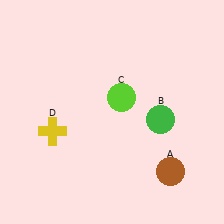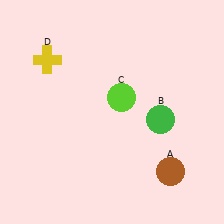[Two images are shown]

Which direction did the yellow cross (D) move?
The yellow cross (D) moved up.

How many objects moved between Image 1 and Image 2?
1 object moved between the two images.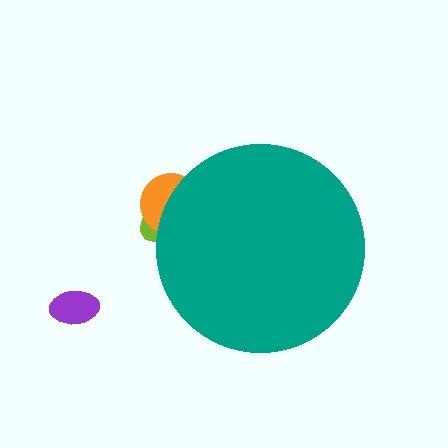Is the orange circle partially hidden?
Yes, the orange circle is partially hidden behind the teal circle.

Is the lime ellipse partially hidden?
Yes, the lime ellipse is partially hidden behind the teal circle.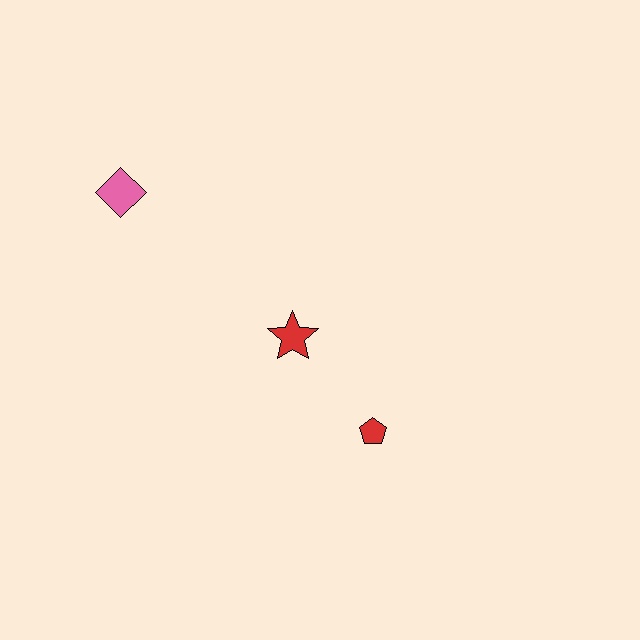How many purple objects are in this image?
There are no purple objects.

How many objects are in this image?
There are 3 objects.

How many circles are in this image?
There are no circles.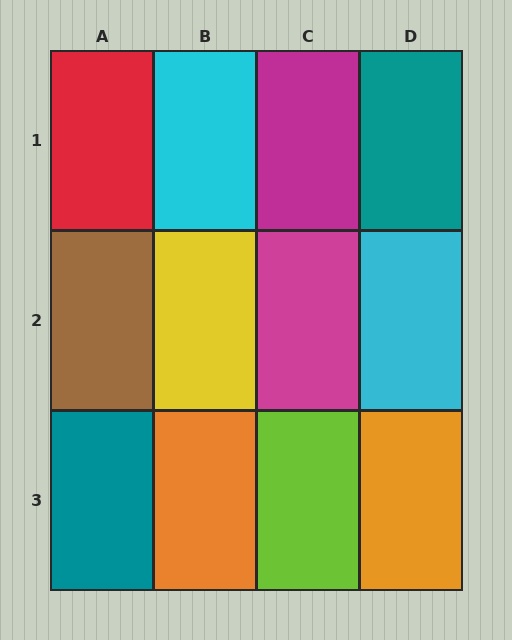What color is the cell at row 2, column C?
Magenta.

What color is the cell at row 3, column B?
Orange.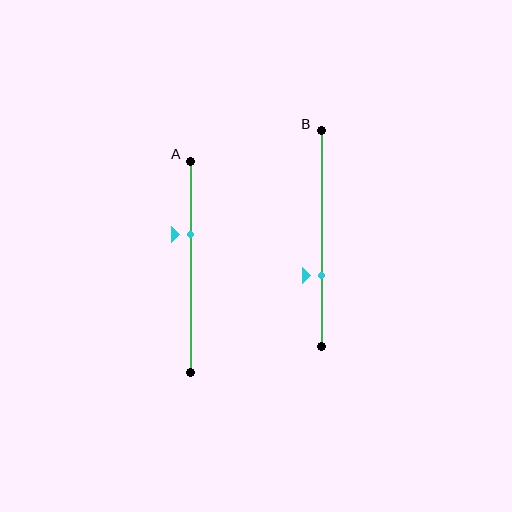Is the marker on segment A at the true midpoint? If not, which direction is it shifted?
No, the marker on segment A is shifted upward by about 15% of the segment length.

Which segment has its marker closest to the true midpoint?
Segment A has its marker closest to the true midpoint.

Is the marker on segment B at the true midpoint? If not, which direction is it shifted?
No, the marker on segment B is shifted downward by about 17% of the segment length.